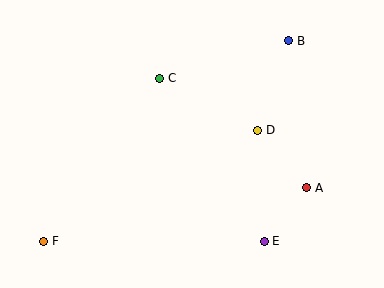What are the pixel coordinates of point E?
Point E is at (264, 241).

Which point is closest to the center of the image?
Point D at (258, 130) is closest to the center.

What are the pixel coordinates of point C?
Point C is at (160, 78).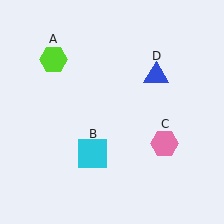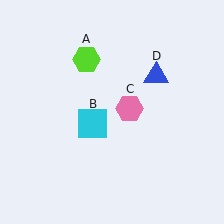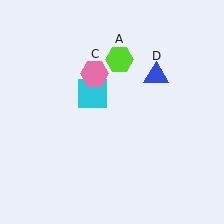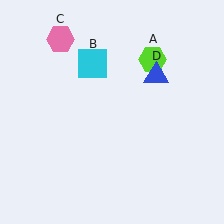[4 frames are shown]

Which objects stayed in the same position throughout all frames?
Blue triangle (object D) remained stationary.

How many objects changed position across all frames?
3 objects changed position: lime hexagon (object A), cyan square (object B), pink hexagon (object C).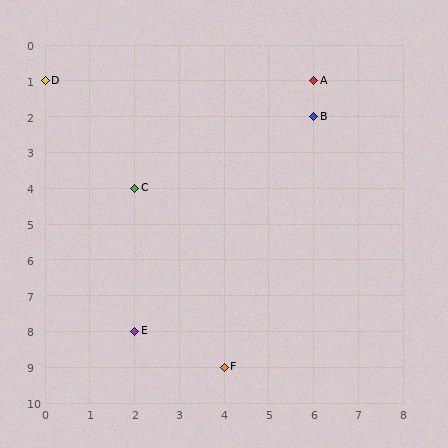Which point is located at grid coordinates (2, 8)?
Point E is at (2, 8).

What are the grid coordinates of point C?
Point C is at grid coordinates (2, 4).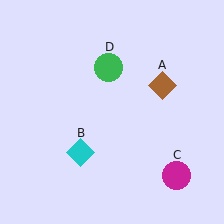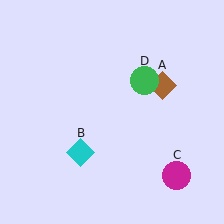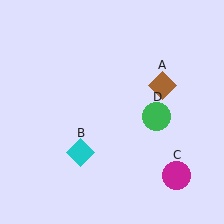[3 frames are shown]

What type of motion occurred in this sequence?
The green circle (object D) rotated clockwise around the center of the scene.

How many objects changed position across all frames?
1 object changed position: green circle (object D).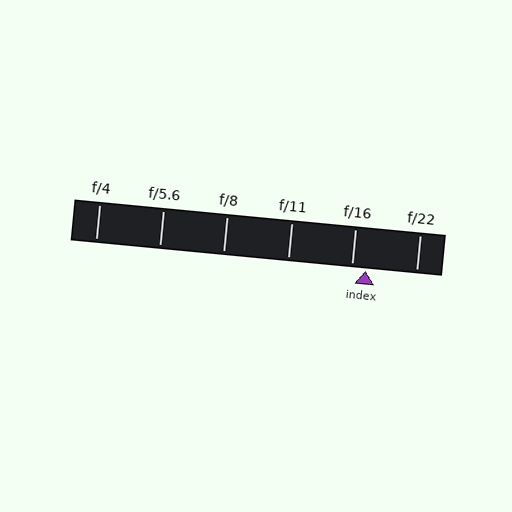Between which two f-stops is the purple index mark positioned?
The index mark is between f/16 and f/22.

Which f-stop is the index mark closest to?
The index mark is closest to f/16.